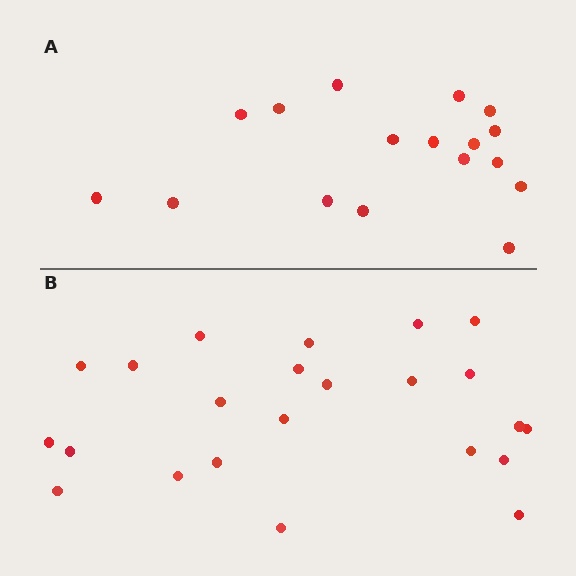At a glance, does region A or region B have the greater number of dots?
Region B (the bottom region) has more dots.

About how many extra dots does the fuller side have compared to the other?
Region B has about 6 more dots than region A.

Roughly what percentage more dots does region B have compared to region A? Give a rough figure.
About 35% more.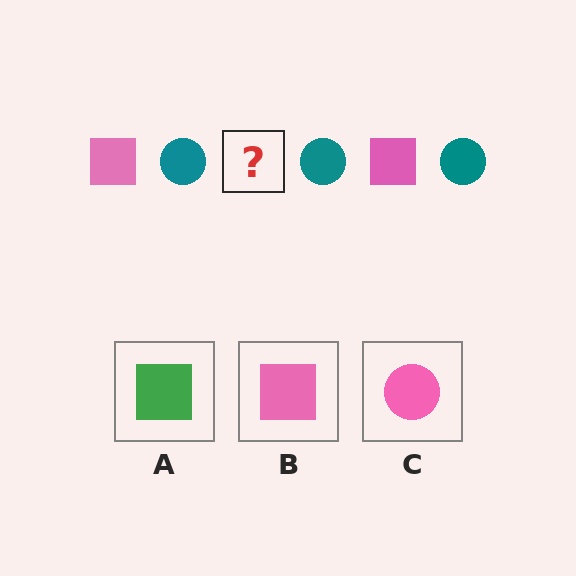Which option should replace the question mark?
Option B.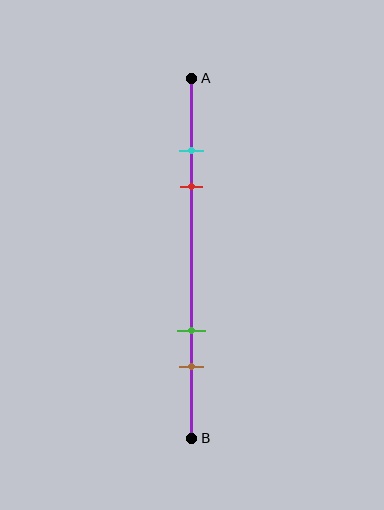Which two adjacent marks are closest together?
The cyan and red marks are the closest adjacent pair.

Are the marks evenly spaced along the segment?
No, the marks are not evenly spaced.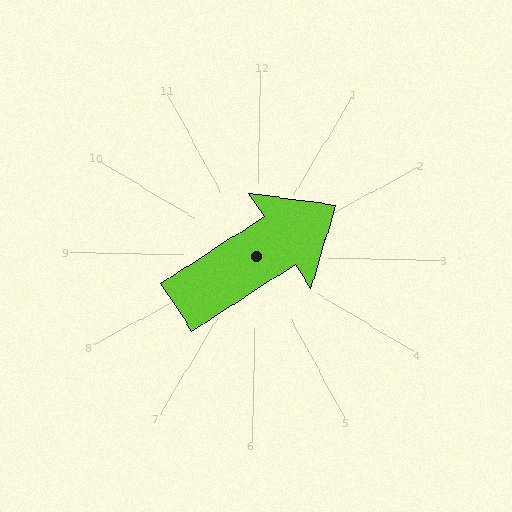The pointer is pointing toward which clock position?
Roughly 2 o'clock.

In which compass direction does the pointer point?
Northeast.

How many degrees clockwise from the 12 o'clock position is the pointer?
Approximately 56 degrees.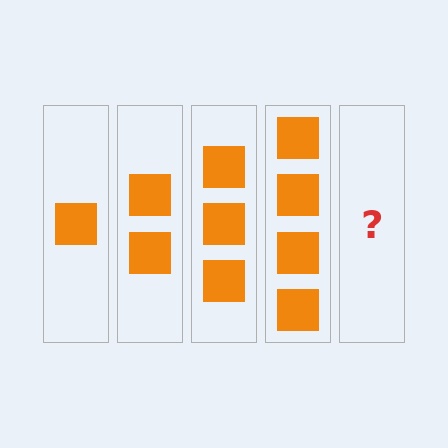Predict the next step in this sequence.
The next step is 5 squares.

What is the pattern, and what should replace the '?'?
The pattern is that each step adds one more square. The '?' should be 5 squares.